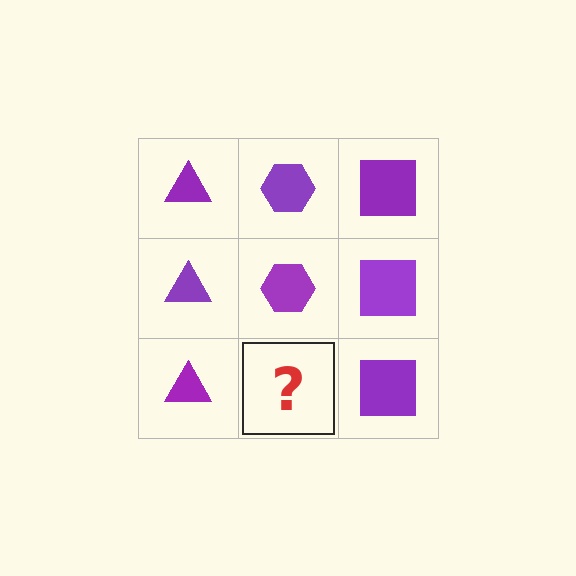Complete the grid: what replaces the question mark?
The question mark should be replaced with a purple hexagon.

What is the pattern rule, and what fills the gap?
The rule is that each column has a consistent shape. The gap should be filled with a purple hexagon.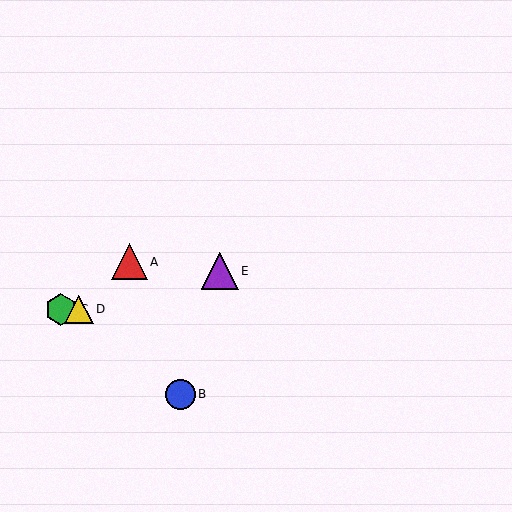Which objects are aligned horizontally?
Objects C, D are aligned horizontally.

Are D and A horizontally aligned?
No, D is at y≈309 and A is at y≈262.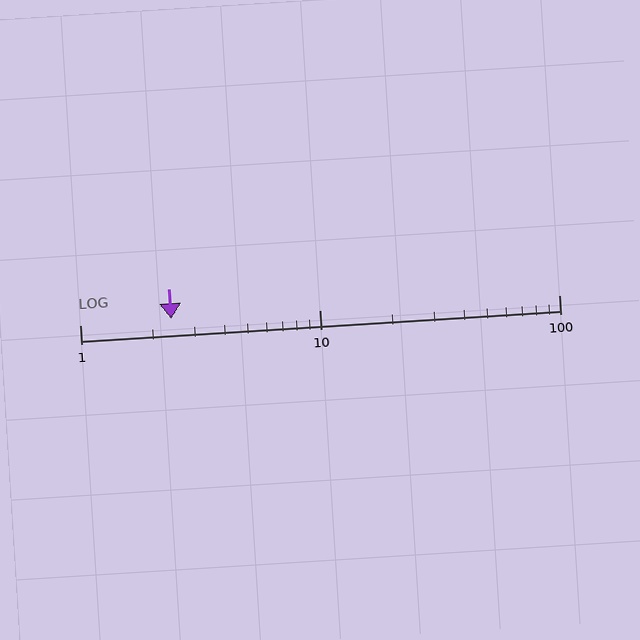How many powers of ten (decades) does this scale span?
The scale spans 2 decades, from 1 to 100.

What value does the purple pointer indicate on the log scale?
The pointer indicates approximately 2.4.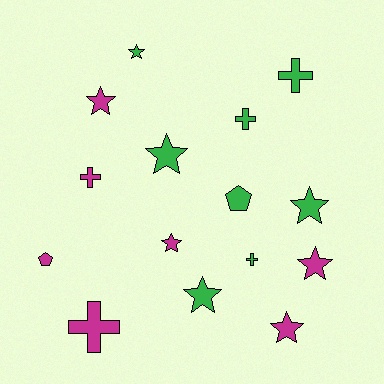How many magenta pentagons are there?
There is 1 magenta pentagon.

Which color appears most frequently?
Green, with 8 objects.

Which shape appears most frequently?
Star, with 8 objects.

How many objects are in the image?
There are 15 objects.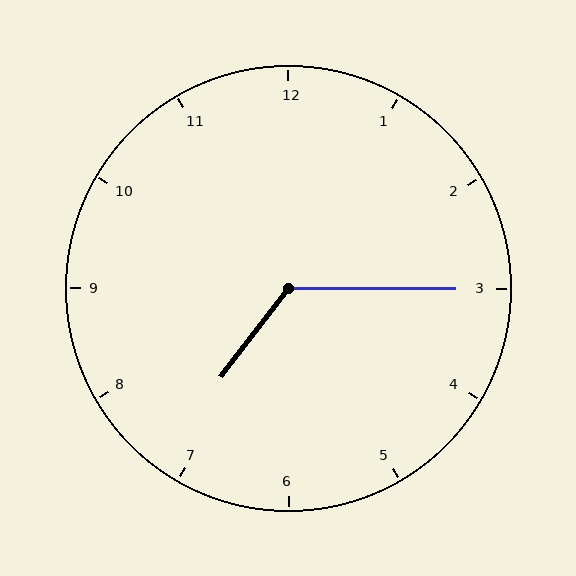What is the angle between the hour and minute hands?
Approximately 128 degrees.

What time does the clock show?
7:15.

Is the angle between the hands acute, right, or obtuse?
It is obtuse.